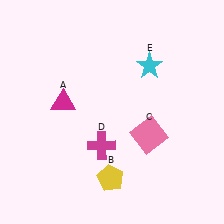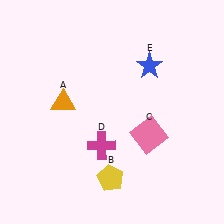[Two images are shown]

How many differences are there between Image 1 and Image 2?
There are 2 differences between the two images.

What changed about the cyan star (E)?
In Image 1, E is cyan. In Image 2, it changed to blue.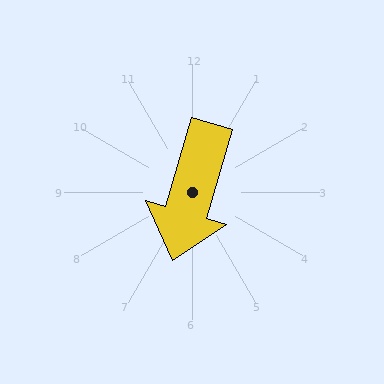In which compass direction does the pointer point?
South.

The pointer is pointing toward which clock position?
Roughly 7 o'clock.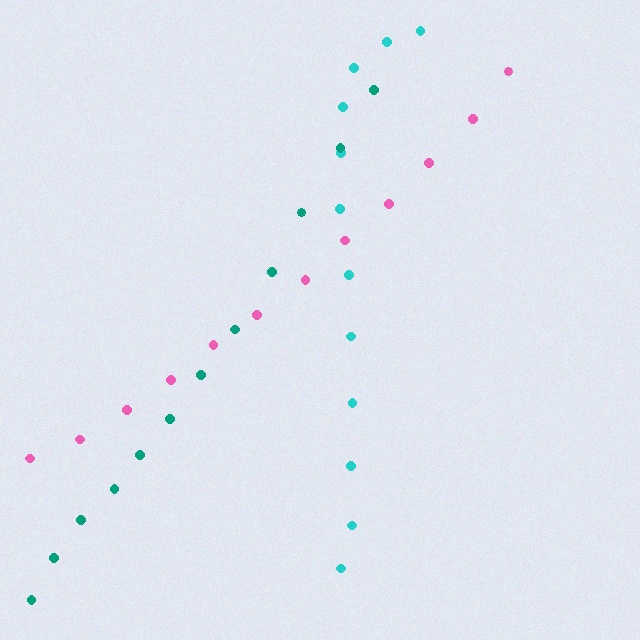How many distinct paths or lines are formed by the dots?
There are 3 distinct paths.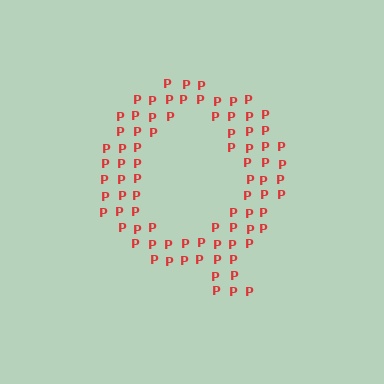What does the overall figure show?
The overall figure shows the letter Q.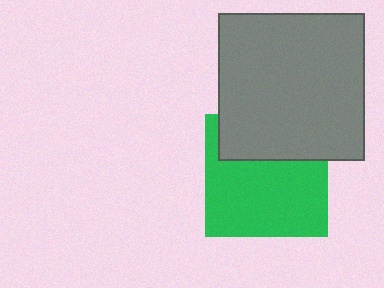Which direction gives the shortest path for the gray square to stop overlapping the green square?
Moving up gives the shortest separation.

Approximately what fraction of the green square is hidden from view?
Roughly 35% of the green square is hidden behind the gray square.